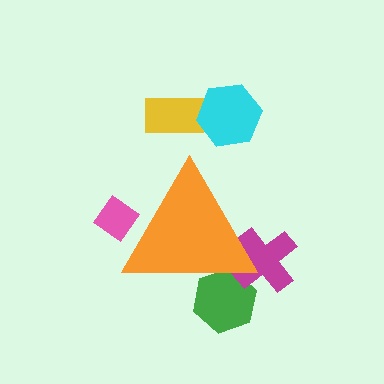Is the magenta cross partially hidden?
Yes, the magenta cross is partially hidden behind the orange triangle.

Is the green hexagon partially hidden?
Yes, the green hexagon is partially hidden behind the orange triangle.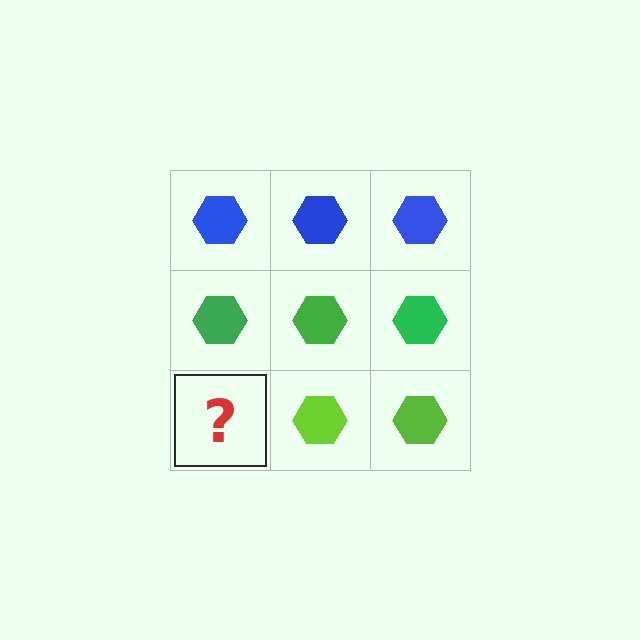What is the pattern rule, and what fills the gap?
The rule is that each row has a consistent color. The gap should be filled with a lime hexagon.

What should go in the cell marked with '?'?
The missing cell should contain a lime hexagon.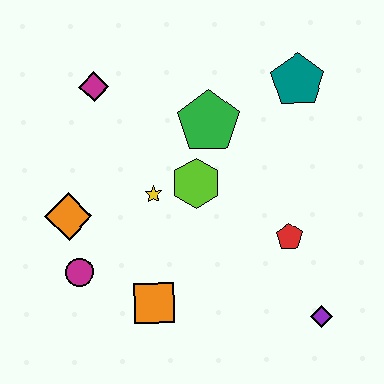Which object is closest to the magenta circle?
The orange diamond is closest to the magenta circle.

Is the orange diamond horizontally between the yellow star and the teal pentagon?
No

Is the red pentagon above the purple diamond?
Yes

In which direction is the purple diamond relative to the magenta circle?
The purple diamond is to the right of the magenta circle.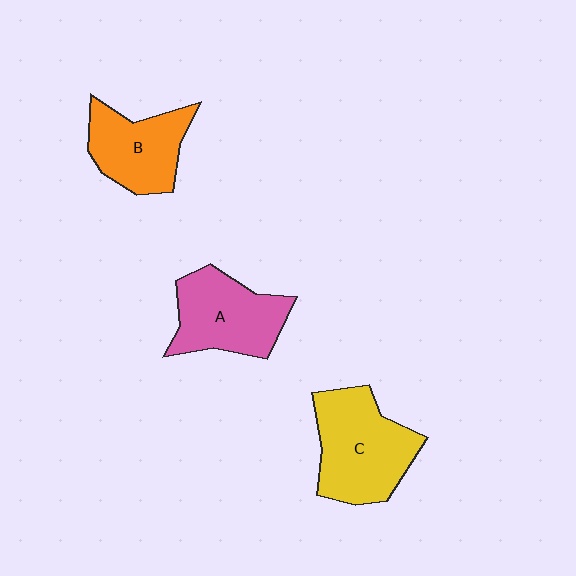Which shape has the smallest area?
Shape B (orange).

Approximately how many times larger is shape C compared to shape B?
Approximately 1.3 times.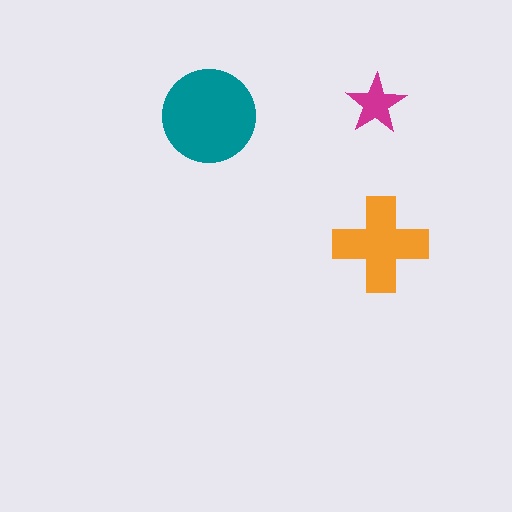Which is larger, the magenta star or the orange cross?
The orange cross.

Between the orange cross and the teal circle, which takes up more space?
The teal circle.